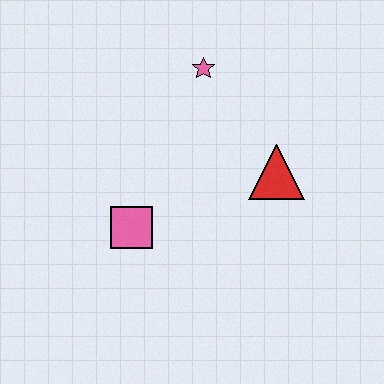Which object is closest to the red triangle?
The pink star is closest to the red triangle.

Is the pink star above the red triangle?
Yes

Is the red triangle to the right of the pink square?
Yes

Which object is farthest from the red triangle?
The pink square is farthest from the red triangle.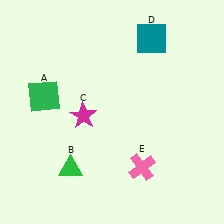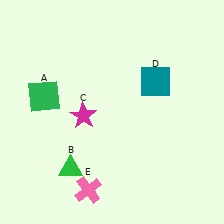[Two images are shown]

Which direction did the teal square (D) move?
The teal square (D) moved down.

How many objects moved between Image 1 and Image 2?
2 objects moved between the two images.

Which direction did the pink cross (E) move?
The pink cross (E) moved left.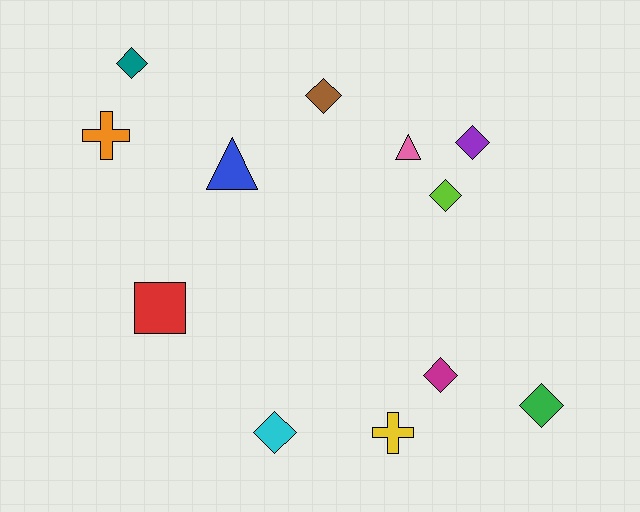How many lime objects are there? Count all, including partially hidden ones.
There is 1 lime object.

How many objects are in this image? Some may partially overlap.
There are 12 objects.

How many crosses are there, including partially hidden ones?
There are 2 crosses.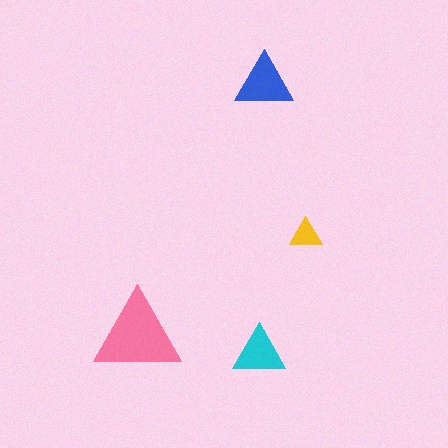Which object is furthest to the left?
The pink triangle is leftmost.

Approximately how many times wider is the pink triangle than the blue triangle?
About 1.5 times wider.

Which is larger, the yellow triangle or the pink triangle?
The pink one.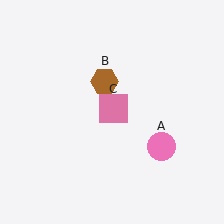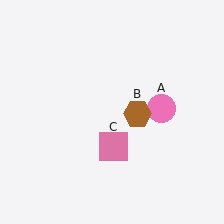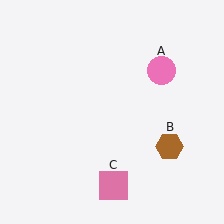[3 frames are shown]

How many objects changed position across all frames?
3 objects changed position: pink circle (object A), brown hexagon (object B), pink square (object C).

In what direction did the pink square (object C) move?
The pink square (object C) moved down.